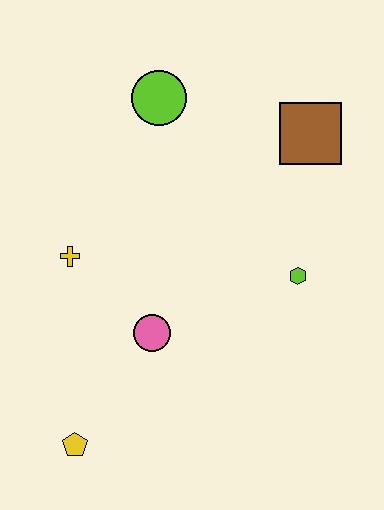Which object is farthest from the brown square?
The yellow pentagon is farthest from the brown square.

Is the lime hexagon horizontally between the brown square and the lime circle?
Yes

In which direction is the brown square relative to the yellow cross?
The brown square is to the right of the yellow cross.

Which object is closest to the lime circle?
The brown square is closest to the lime circle.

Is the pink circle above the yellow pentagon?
Yes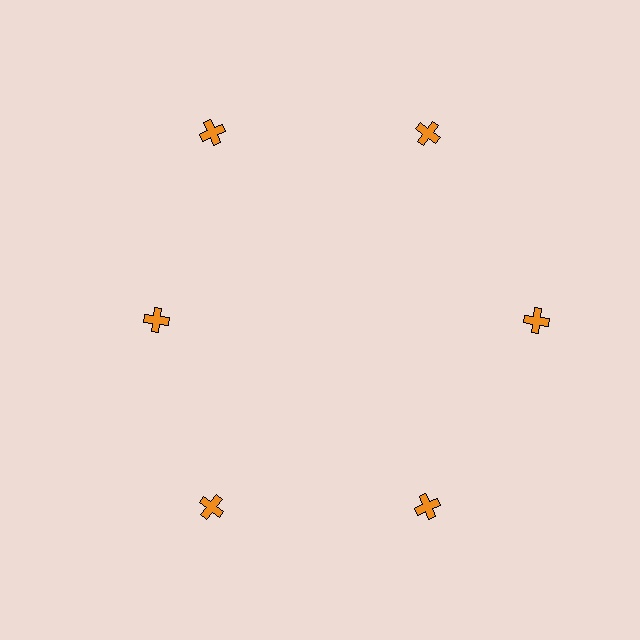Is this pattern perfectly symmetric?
No. The 6 orange crosses are arranged in a ring, but one element near the 9 o'clock position is pulled inward toward the center, breaking the 6-fold rotational symmetry.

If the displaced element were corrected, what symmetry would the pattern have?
It would have 6-fold rotational symmetry — the pattern would map onto itself every 60 degrees.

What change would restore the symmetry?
The symmetry would be restored by moving it outward, back onto the ring so that all 6 crosses sit at equal angles and equal distance from the center.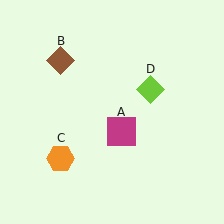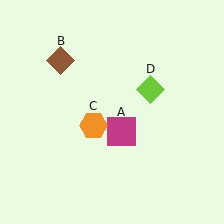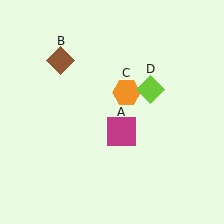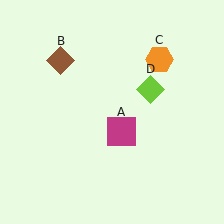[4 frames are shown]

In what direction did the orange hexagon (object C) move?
The orange hexagon (object C) moved up and to the right.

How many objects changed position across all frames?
1 object changed position: orange hexagon (object C).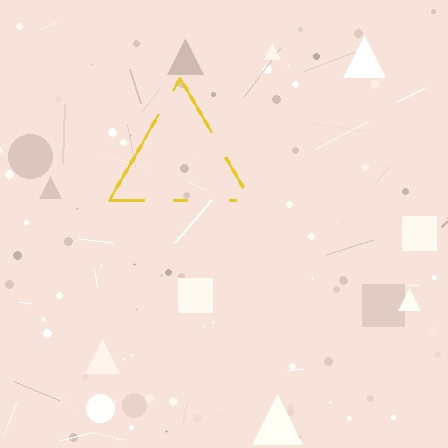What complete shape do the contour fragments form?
The contour fragments form a triangle.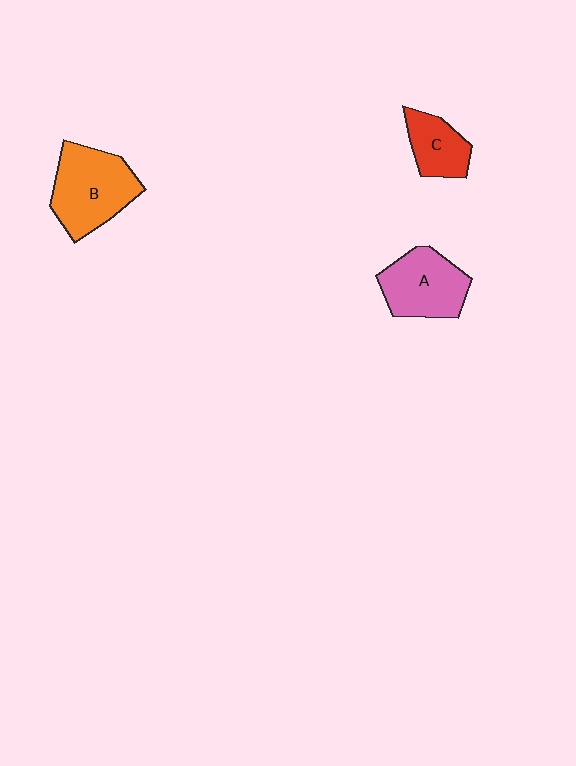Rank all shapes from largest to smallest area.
From largest to smallest: B (orange), A (pink), C (red).